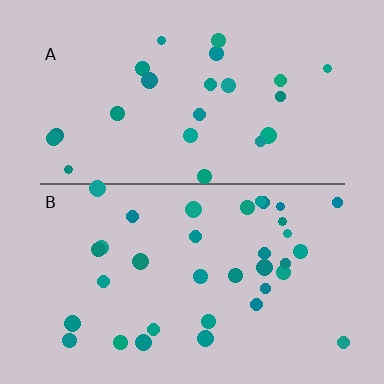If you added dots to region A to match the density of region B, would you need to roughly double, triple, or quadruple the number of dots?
Approximately double.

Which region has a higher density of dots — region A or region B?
B (the bottom).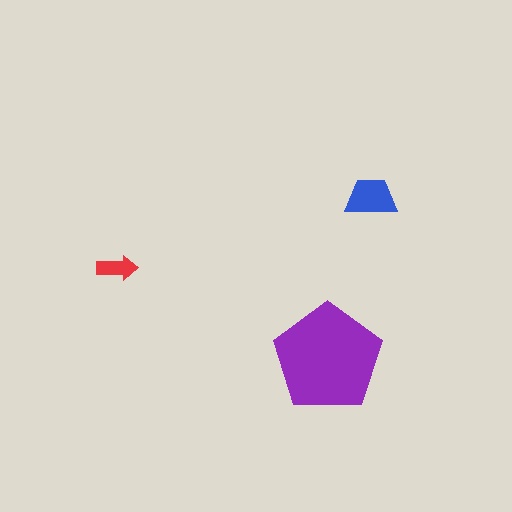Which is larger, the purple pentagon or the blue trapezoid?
The purple pentagon.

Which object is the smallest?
The red arrow.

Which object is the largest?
The purple pentagon.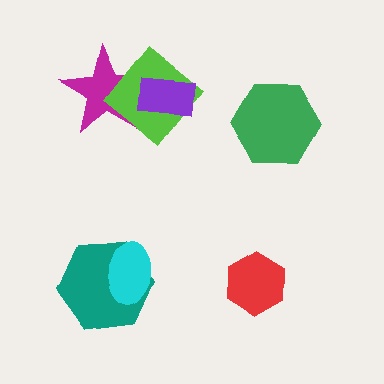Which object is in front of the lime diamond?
The purple rectangle is in front of the lime diamond.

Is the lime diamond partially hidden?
Yes, it is partially covered by another shape.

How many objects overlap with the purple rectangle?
2 objects overlap with the purple rectangle.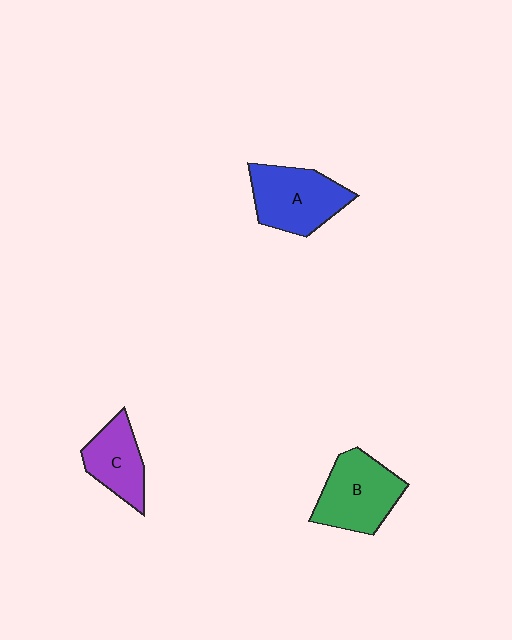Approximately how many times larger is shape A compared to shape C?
Approximately 1.4 times.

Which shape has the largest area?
Shape A (blue).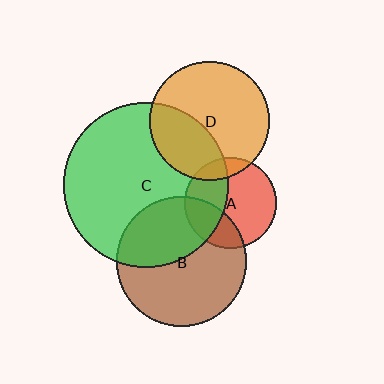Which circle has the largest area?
Circle C (green).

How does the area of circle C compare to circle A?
Approximately 3.3 times.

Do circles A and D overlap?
Yes.